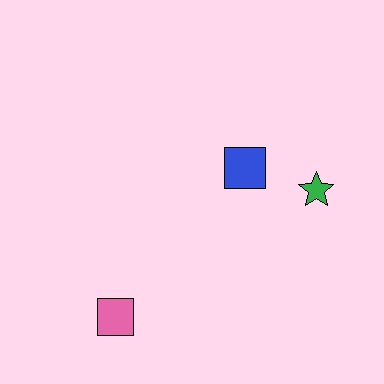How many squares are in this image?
There are 2 squares.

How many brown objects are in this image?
There are no brown objects.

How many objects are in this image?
There are 3 objects.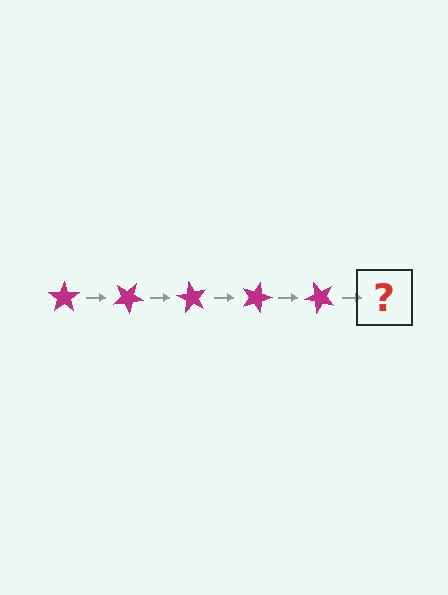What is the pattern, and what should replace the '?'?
The pattern is that the star rotates 30 degrees each step. The '?' should be a magenta star rotated 150 degrees.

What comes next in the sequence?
The next element should be a magenta star rotated 150 degrees.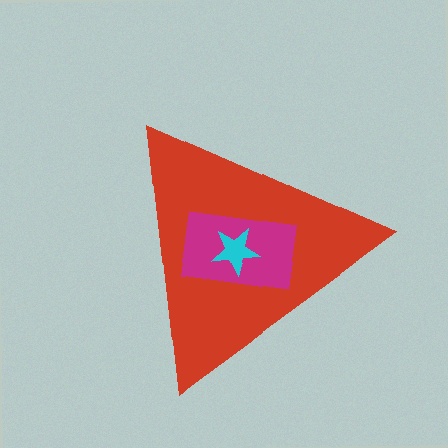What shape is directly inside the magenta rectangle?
The cyan star.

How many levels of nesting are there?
3.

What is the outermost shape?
The red triangle.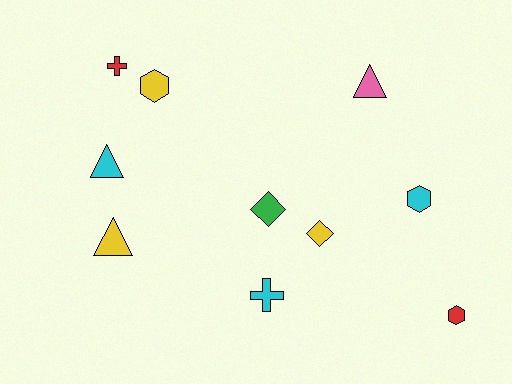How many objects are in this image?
There are 10 objects.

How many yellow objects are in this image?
There are 3 yellow objects.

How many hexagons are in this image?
There are 3 hexagons.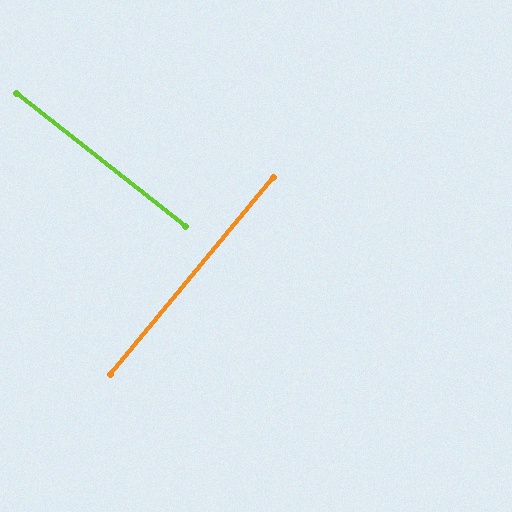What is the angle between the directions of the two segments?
Approximately 89 degrees.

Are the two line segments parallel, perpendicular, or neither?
Perpendicular — they meet at approximately 89°.